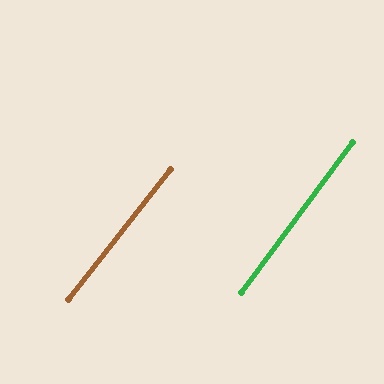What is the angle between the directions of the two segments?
Approximately 2 degrees.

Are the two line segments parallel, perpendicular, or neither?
Parallel — their directions differ by only 1.6°.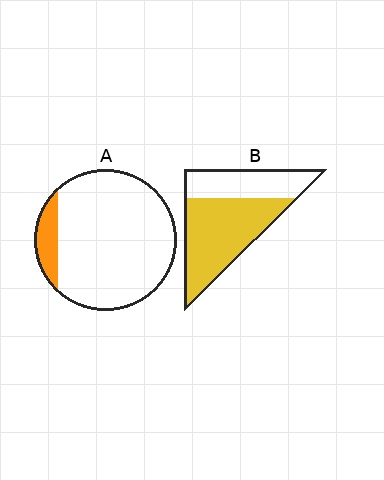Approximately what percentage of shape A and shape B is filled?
A is approximately 10% and B is approximately 65%.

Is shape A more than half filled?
No.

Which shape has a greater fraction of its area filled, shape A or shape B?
Shape B.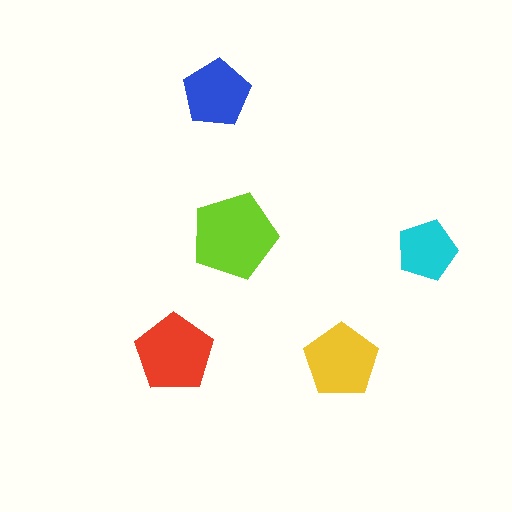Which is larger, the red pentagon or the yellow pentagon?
The red one.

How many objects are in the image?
There are 5 objects in the image.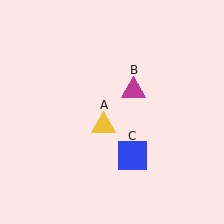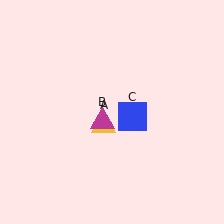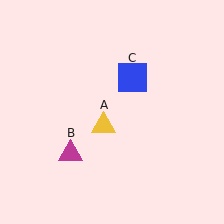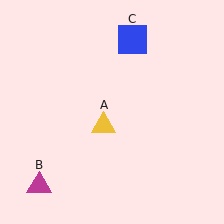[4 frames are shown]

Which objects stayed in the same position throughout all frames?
Yellow triangle (object A) remained stationary.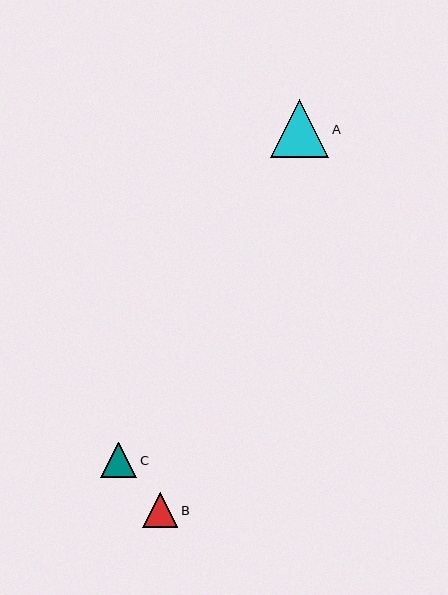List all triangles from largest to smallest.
From largest to smallest: A, C, B.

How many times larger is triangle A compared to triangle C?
Triangle A is approximately 1.6 times the size of triangle C.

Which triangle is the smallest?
Triangle B is the smallest with a size of approximately 35 pixels.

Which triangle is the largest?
Triangle A is the largest with a size of approximately 58 pixels.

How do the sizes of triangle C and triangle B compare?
Triangle C and triangle B are approximately the same size.